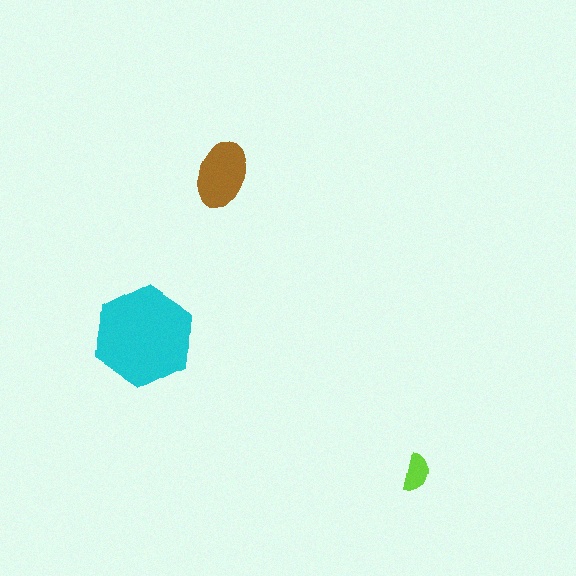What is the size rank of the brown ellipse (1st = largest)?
2nd.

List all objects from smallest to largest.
The lime semicircle, the brown ellipse, the cyan hexagon.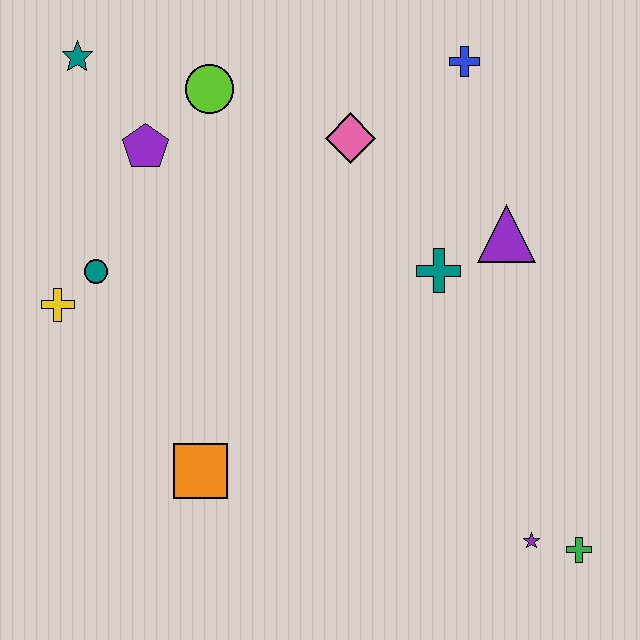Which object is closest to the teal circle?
The yellow cross is closest to the teal circle.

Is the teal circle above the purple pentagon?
No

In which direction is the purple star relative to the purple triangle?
The purple star is below the purple triangle.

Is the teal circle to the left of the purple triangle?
Yes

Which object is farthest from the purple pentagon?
The green cross is farthest from the purple pentagon.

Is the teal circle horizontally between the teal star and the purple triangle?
Yes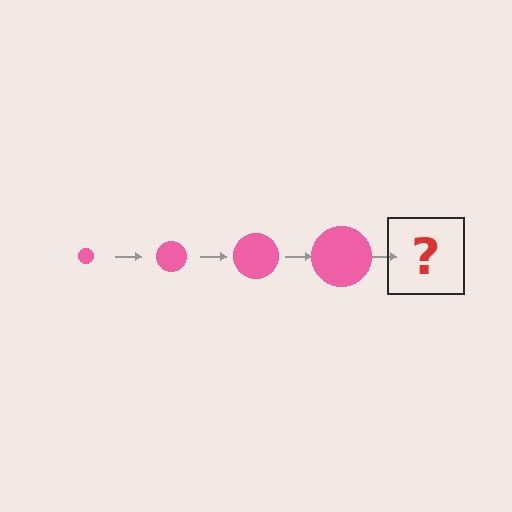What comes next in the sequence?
The next element should be a pink circle, larger than the previous one.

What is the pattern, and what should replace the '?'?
The pattern is that the circle gets progressively larger each step. The '?' should be a pink circle, larger than the previous one.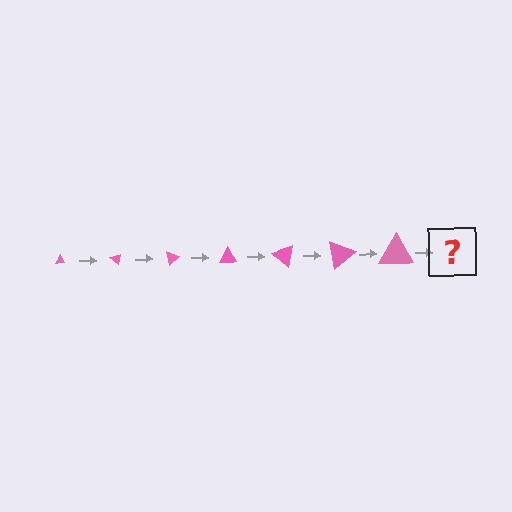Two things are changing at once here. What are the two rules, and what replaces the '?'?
The two rules are that the triangle grows larger each step and it rotates 40 degrees each step. The '?' should be a triangle, larger than the previous one and rotated 280 degrees from the start.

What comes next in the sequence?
The next element should be a triangle, larger than the previous one and rotated 280 degrees from the start.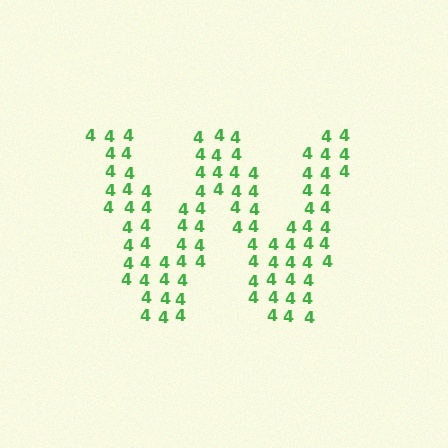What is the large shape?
The large shape is the letter W.